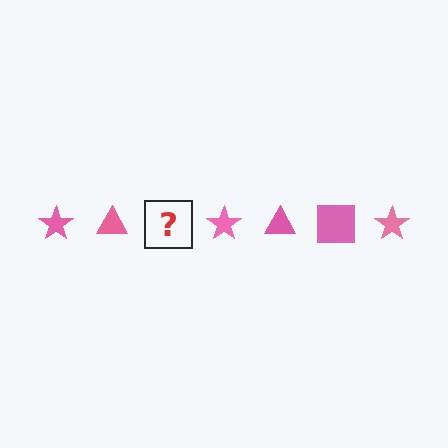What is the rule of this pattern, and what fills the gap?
The rule is that the pattern cycles through star, triangle, square shapes in pink. The gap should be filled with a pink square.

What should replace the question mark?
The question mark should be replaced with a pink square.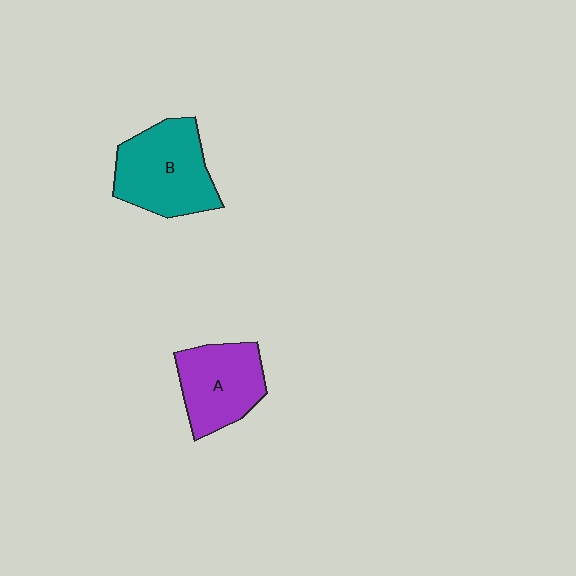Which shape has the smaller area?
Shape A (purple).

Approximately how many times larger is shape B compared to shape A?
Approximately 1.2 times.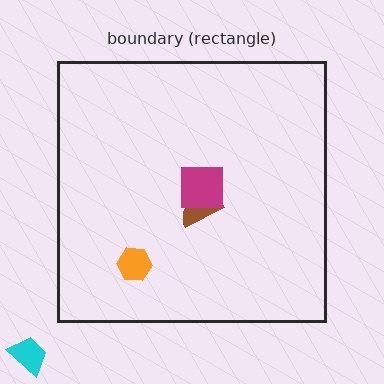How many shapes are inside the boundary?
3 inside, 1 outside.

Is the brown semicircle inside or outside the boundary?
Inside.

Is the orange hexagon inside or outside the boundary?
Inside.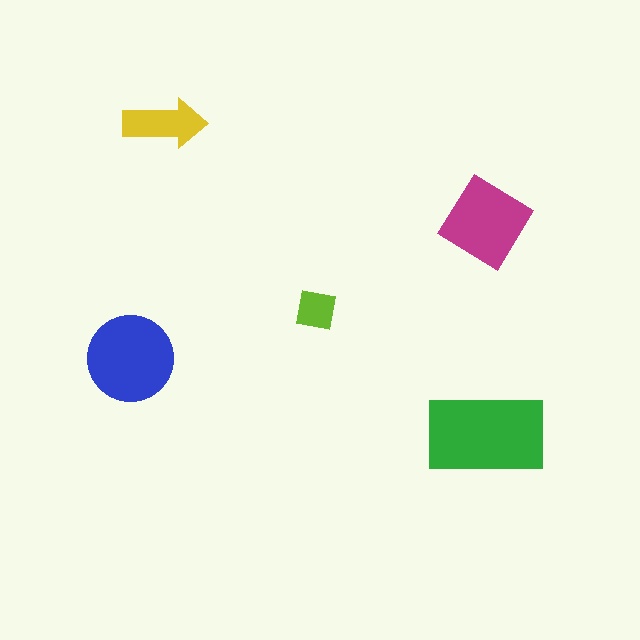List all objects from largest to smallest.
The green rectangle, the blue circle, the magenta diamond, the yellow arrow, the lime square.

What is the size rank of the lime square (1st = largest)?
5th.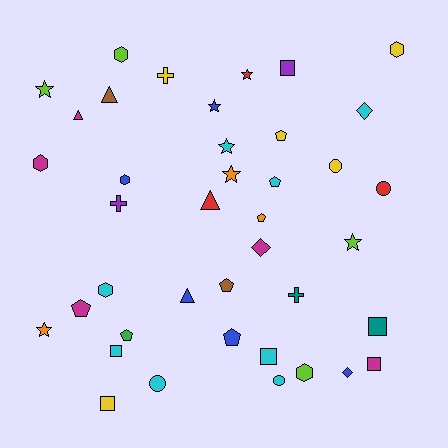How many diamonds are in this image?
There are 3 diamonds.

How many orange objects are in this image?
There are 3 orange objects.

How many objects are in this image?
There are 40 objects.